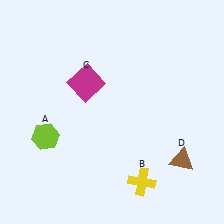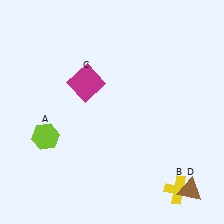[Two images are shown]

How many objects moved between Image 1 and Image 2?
2 objects moved between the two images.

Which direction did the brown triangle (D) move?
The brown triangle (D) moved down.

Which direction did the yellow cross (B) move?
The yellow cross (B) moved right.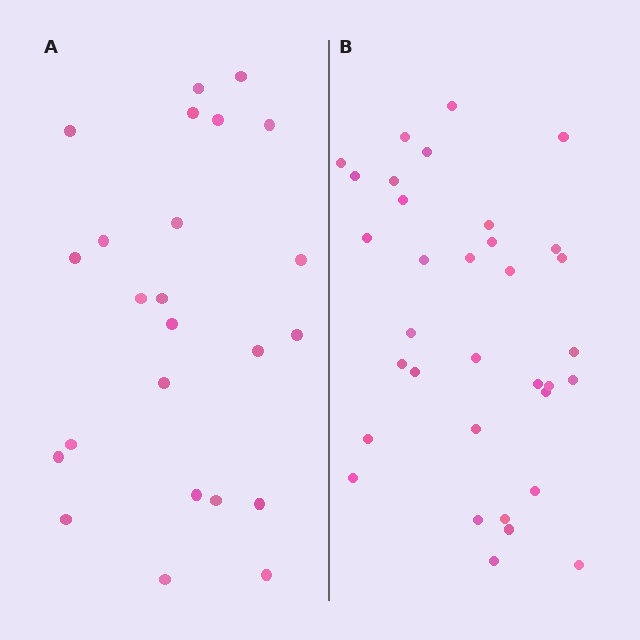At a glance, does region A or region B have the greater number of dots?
Region B (the right region) has more dots.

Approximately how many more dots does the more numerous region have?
Region B has roughly 10 or so more dots than region A.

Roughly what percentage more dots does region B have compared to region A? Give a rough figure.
About 40% more.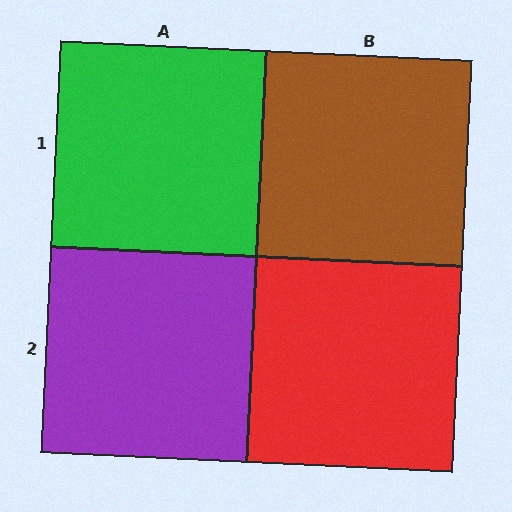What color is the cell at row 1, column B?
Brown.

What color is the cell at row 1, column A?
Green.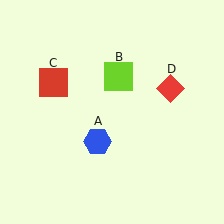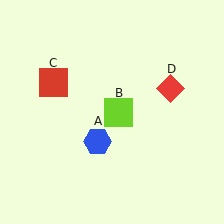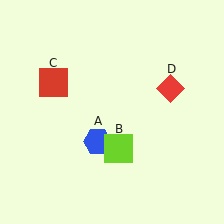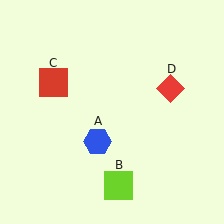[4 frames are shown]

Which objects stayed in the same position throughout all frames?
Blue hexagon (object A) and red square (object C) and red diamond (object D) remained stationary.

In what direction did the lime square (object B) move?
The lime square (object B) moved down.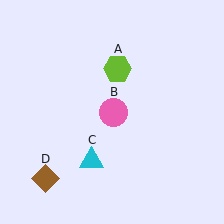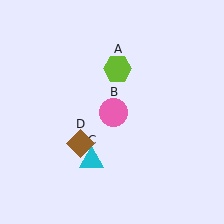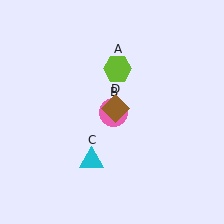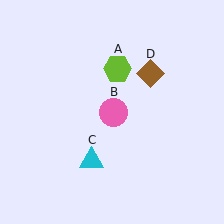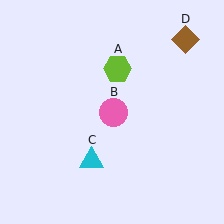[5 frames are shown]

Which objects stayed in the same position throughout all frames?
Lime hexagon (object A) and pink circle (object B) and cyan triangle (object C) remained stationary.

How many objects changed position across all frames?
1 object changed position: brown diamond (object D).